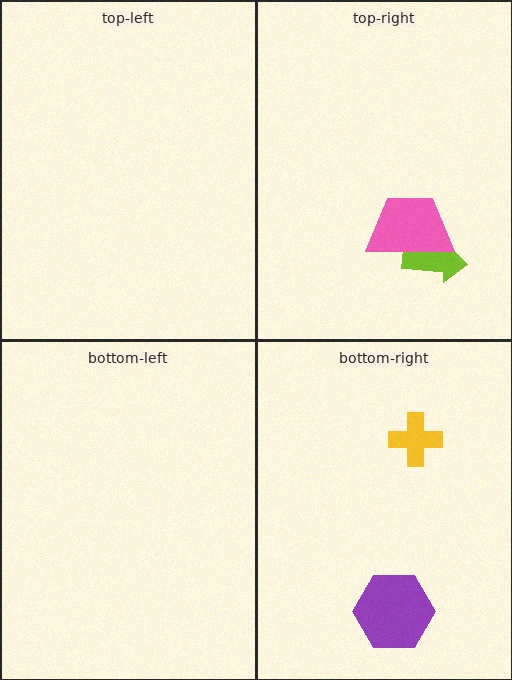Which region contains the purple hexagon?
The bottom-right region.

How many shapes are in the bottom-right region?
2.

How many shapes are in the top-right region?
2.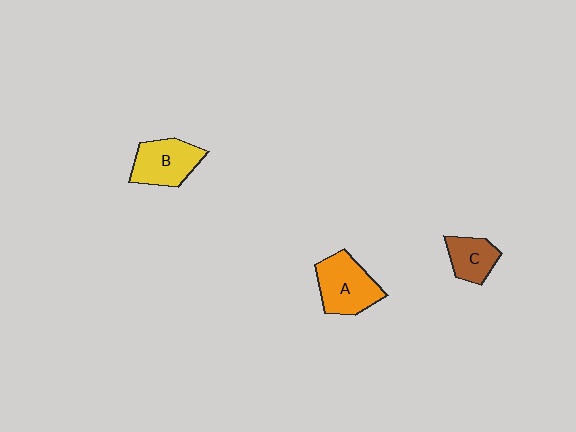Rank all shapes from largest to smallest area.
From largest to smallest: A (orange), B (yellow), C (brown).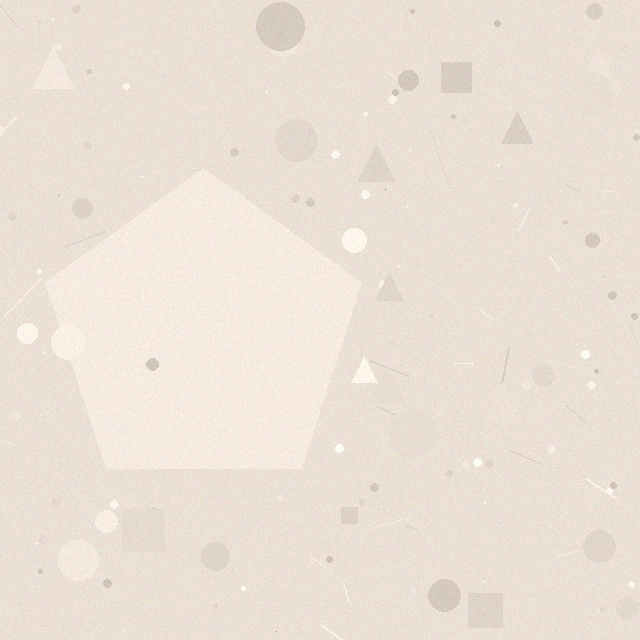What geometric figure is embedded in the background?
A pentagon is embedded in the background.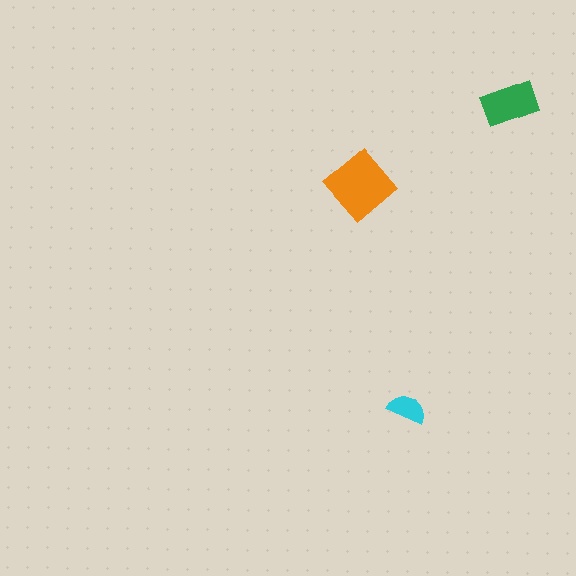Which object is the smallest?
The cyan semicircle.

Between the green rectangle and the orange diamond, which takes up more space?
The orange diamond.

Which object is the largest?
The orange diamond.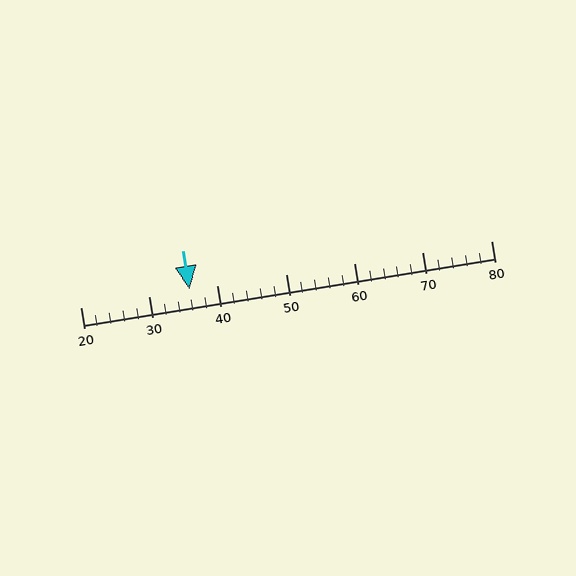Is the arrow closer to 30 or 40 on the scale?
The arrow is closer to 40.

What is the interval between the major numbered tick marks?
The major tick marks are spaced 10 units apart.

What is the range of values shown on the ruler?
The ruler shows values from 20 to 80.